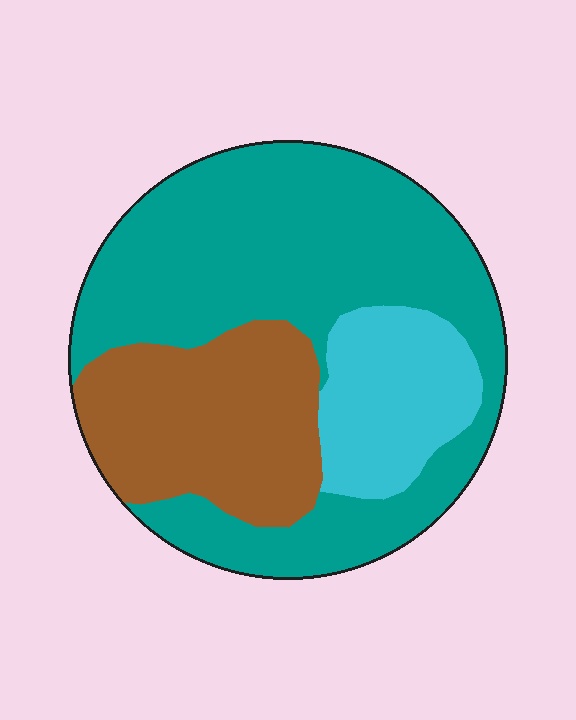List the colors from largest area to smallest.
From largest to smallest: teal, brown, cyan.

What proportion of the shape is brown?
Brown takes up about one quarter (1/4) of the shape.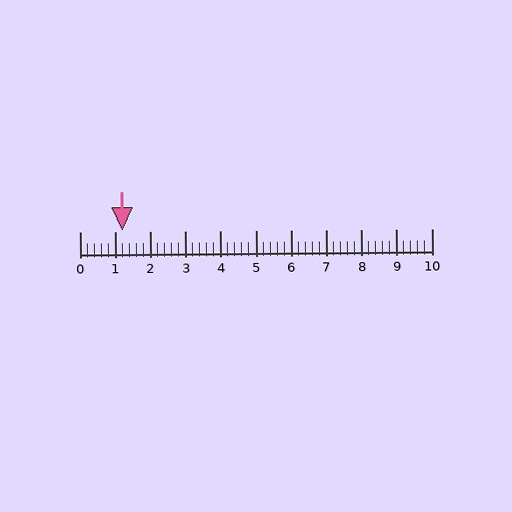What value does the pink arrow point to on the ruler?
The pink arrow points to approximately 1.2.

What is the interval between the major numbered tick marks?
The major tick marks are spaced 1 units apart.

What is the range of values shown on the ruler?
The ruler shows values from 0 to 10.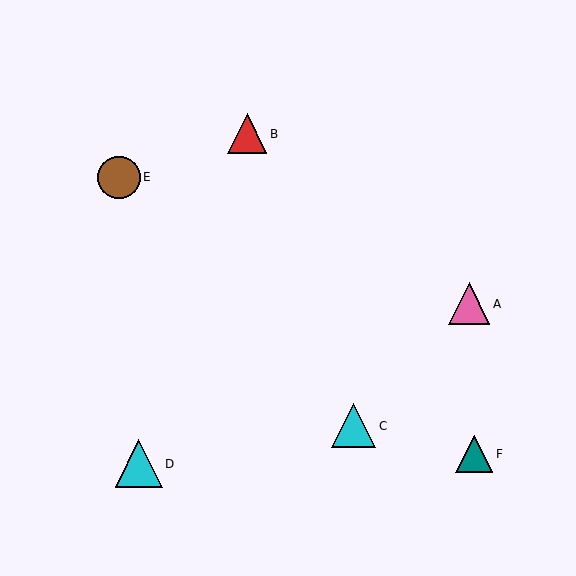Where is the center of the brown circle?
The center of the brown circle is at (119, 177).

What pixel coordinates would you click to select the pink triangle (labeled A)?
Click at (469, 304) to select the pink triangle A.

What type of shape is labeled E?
Shape E is a brown circle.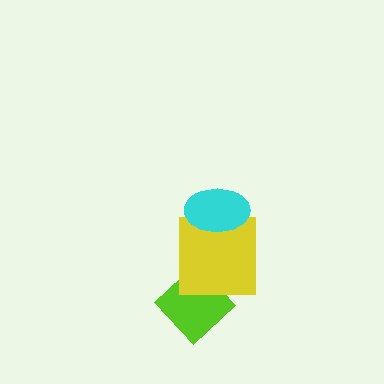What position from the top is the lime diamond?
The lime diamond is 3rd from the top.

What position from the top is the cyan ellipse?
The cyan ellipse is 1st from the top.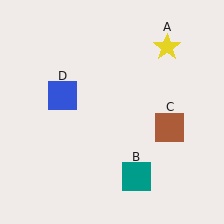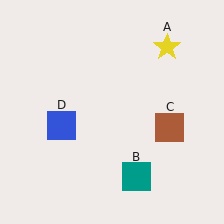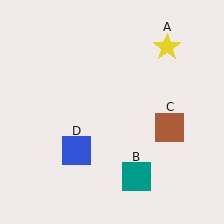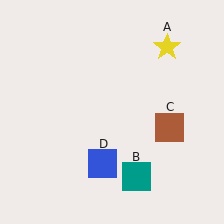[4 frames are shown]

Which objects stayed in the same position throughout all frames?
Yellow star (object A) and teal square (object B) and brown square (object C) remained stationary.